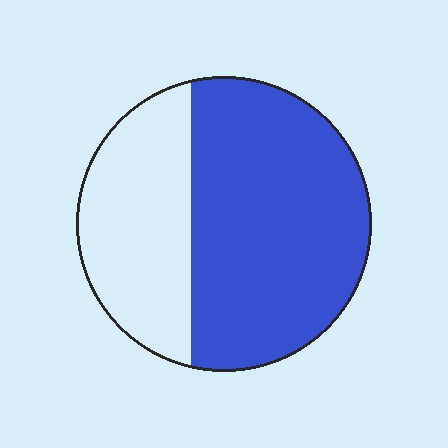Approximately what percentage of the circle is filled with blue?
Approximately 65%.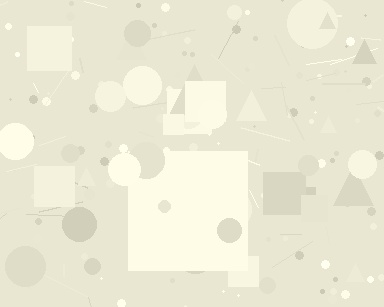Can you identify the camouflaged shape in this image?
The camouflaged shape is a square.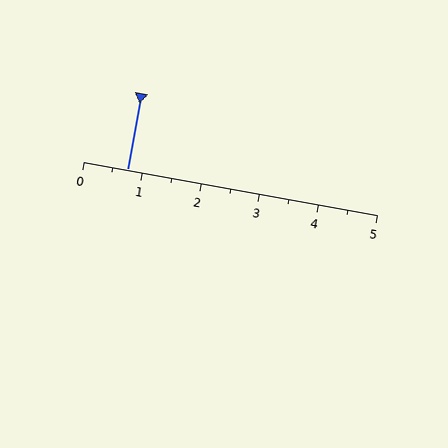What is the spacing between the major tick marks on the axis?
The major ticks are spaced 1 apart.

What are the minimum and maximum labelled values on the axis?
The axis runs from 0 to 5.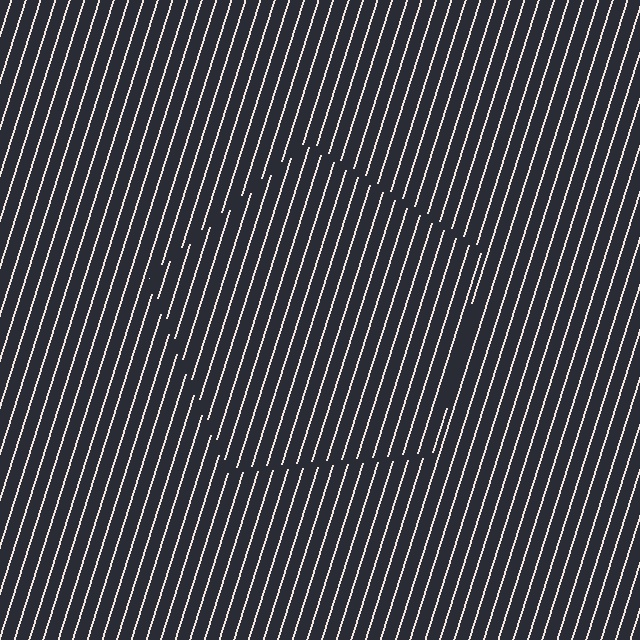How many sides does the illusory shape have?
5 sides — the line-ends trace a pentagon.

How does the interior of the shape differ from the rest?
The interior of the shape contains the same grating, shifted by half a period — the contour is defined by the phase discontinuity where line-ends from the inner and outer gratings abut.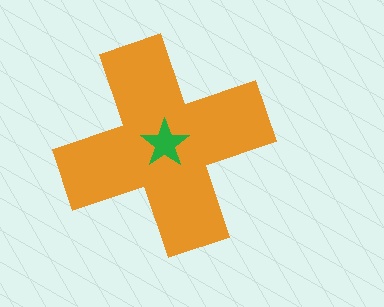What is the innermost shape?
The green star.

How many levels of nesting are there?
2.